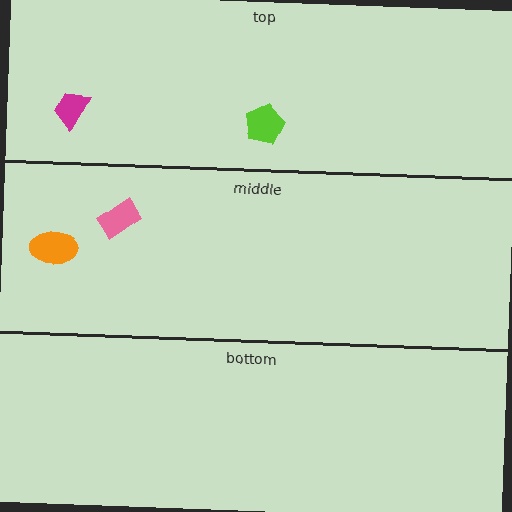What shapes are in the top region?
The lime pentagon, the magenta trapezoid.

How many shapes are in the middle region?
2.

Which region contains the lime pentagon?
The top region.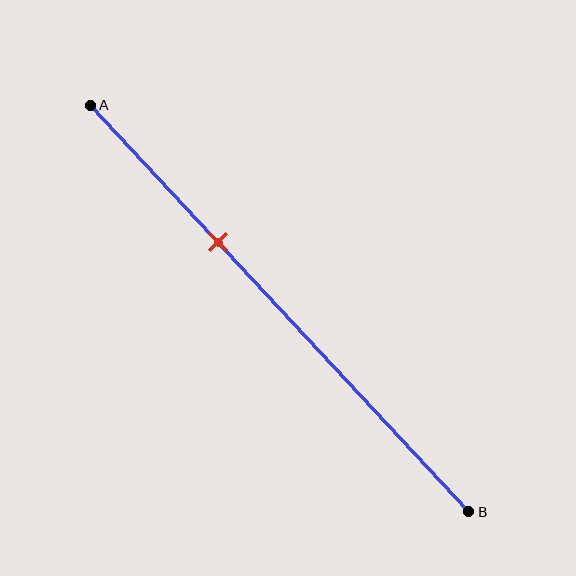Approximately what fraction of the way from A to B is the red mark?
The red mark is approximately 35% of the way from A to B.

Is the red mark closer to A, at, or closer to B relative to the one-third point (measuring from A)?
The red mark is approximately at the one-third point of segment AB.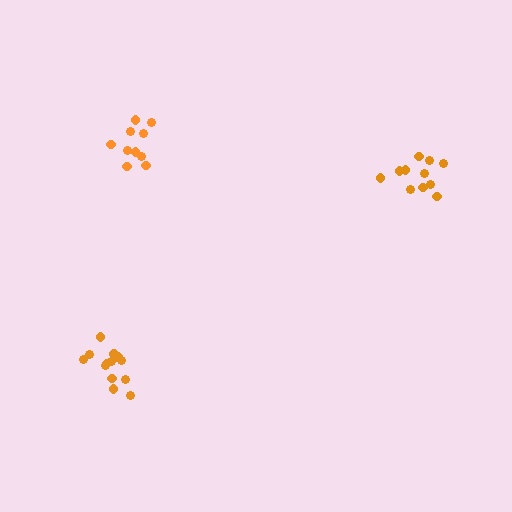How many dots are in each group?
Group 1: 11 dots, Group 2: 13 dots, Group 3: 10 dots (34 total).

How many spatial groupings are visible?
There are 3 spatial groupings.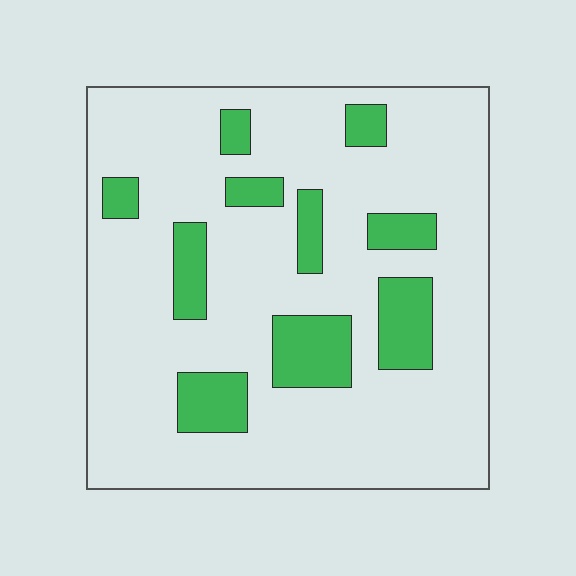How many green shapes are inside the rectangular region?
10.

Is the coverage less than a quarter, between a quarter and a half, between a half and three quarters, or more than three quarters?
Less than a quarter.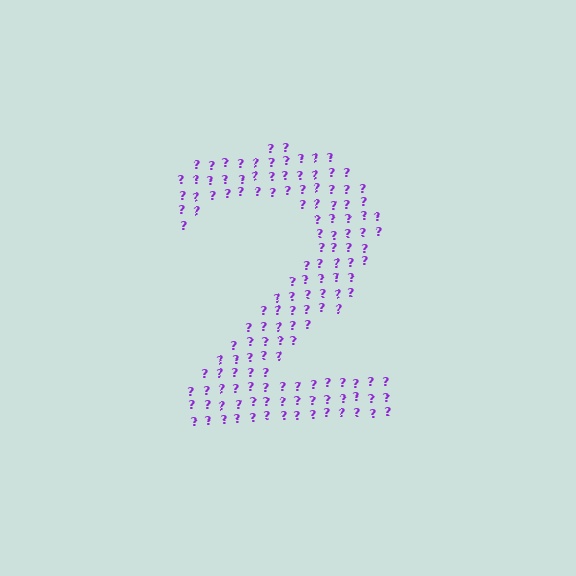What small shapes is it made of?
It is made of small question marks.